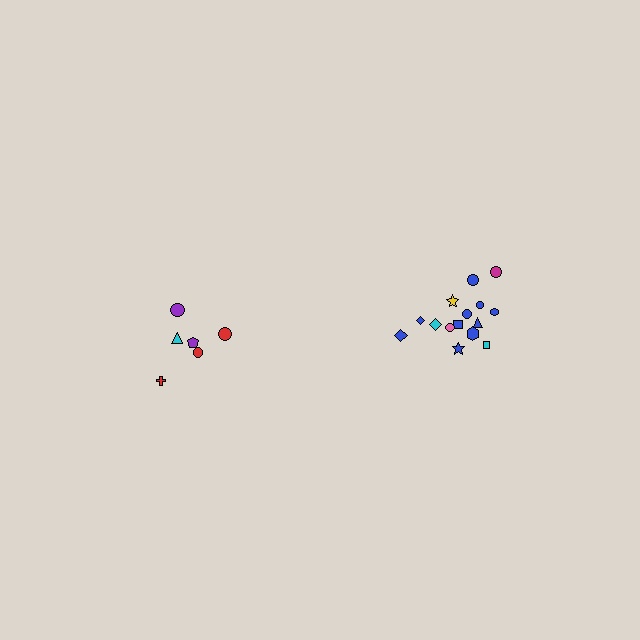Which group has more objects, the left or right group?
The right group.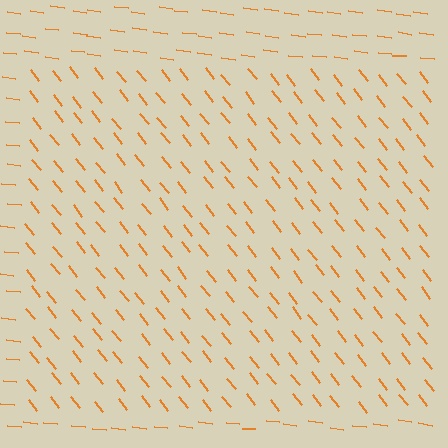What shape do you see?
I see a rectangle.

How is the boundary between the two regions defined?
The boundary is defined purely by a change in line orientation (approximately 45 degrees difference). All lines are the same color and thickness.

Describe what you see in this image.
The image is filled with small orange line segments. A rectangle region in the image has lines oriented differently from the surrounding lines, creating a visible texture boundary.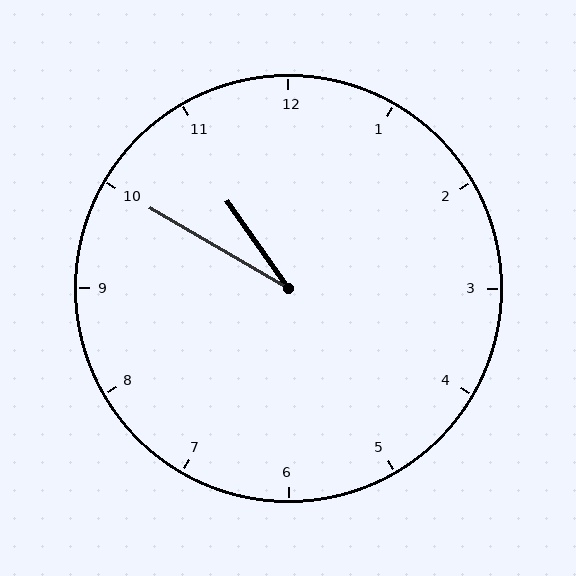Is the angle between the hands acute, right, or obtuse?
It is acute.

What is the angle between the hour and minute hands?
Approximately 25 degrees.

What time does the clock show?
10:50.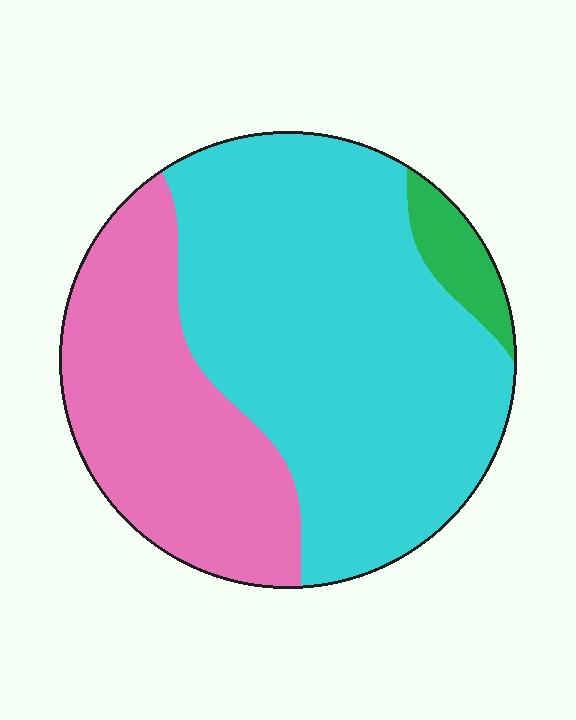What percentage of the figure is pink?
Pink takes up about one third (1/3) of the figure.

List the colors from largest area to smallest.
From largest to smallest: cyan, pink, green.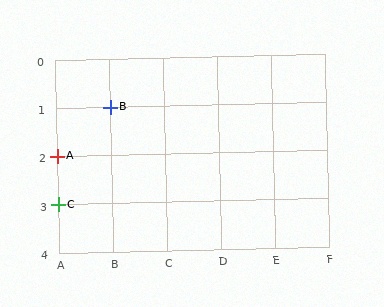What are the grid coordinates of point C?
Point C is at grid coordinates (A, 3).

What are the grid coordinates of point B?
Point B is at grid coordinates (B, 1).